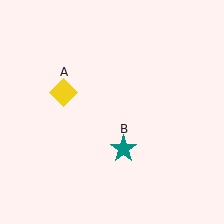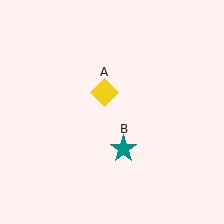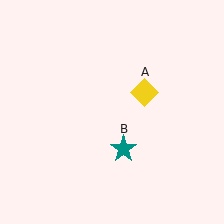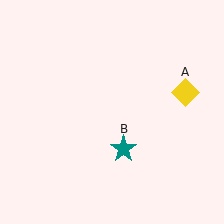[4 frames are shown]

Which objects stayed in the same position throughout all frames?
Teal star (object B) remained stationary.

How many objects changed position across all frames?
1 object changed position: yellow diamond (object A).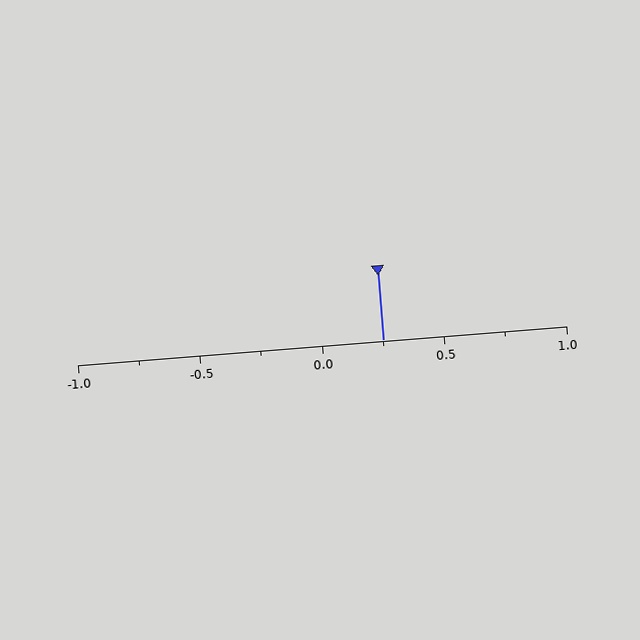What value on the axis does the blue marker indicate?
The marker indicates approximately 0.25.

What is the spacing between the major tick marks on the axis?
The major ticks are spaced 0.5 apart.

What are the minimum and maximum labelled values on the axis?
The axis runs from -1.0 to 1.0.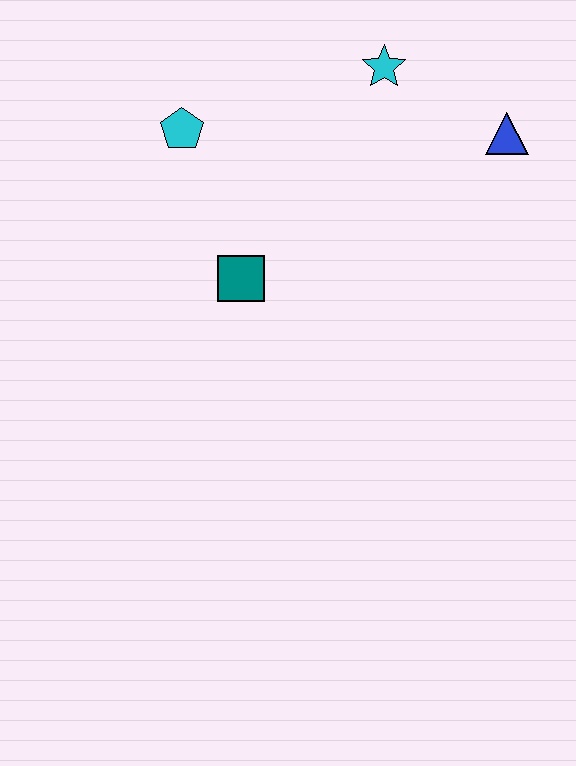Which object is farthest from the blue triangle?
The cyan pentagon is farthest from the blue triangle.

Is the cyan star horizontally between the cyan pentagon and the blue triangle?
Yes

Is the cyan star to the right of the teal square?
Yes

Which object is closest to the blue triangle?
The cyan star is closest to the blue triangle.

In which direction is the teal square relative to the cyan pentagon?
The teal square is below the cyan pentagon.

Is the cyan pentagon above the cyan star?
No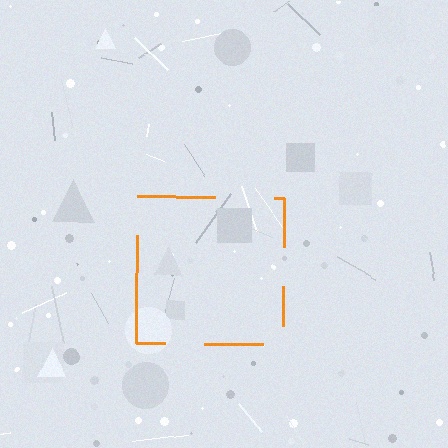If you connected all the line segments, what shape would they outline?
They would outline a square.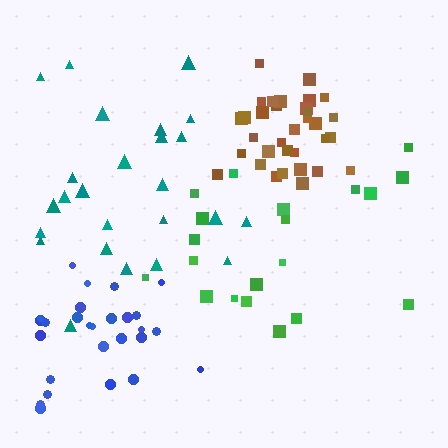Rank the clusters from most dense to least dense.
brown, blue, teal, green.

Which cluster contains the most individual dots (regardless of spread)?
Brown (33).